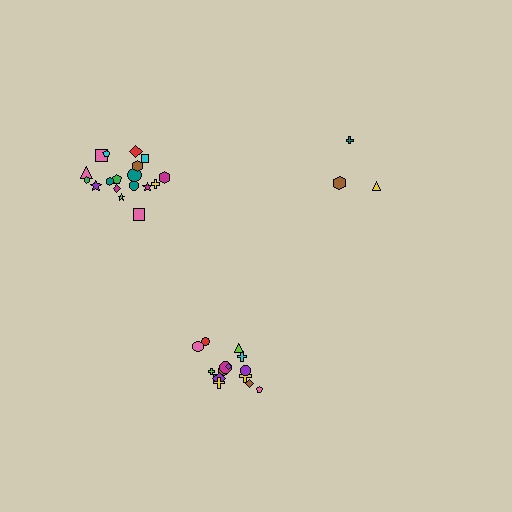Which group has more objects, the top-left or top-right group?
The top-left group.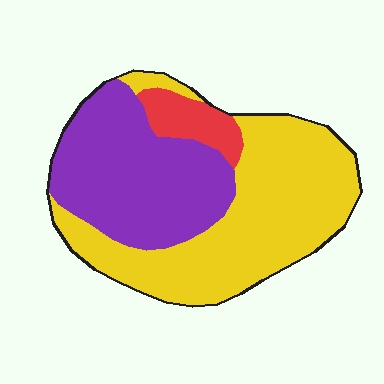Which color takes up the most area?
Yellow, at roughly 55%.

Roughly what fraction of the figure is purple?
Purple covers about 40% of the figure.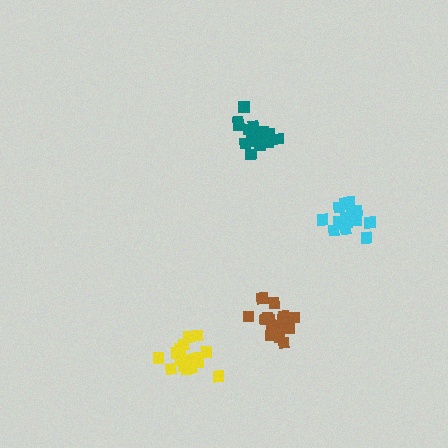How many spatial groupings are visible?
There are 4 spatial groupings.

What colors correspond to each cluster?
The clusters are colored: brown, yellow, teal, cyan.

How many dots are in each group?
Group 1: 17 dots, Group 2: 17 dots, Group 3: 16 dots, Group 4: 17 dots (67 total).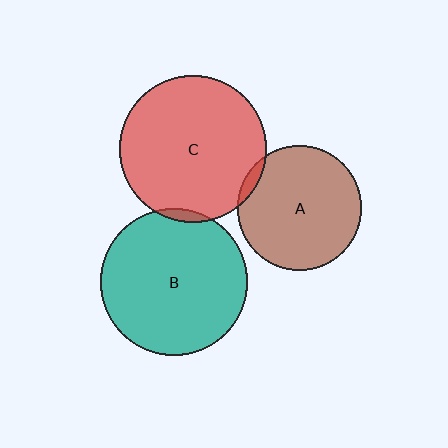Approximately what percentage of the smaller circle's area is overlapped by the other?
Approximately 5%.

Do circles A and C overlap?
Yes.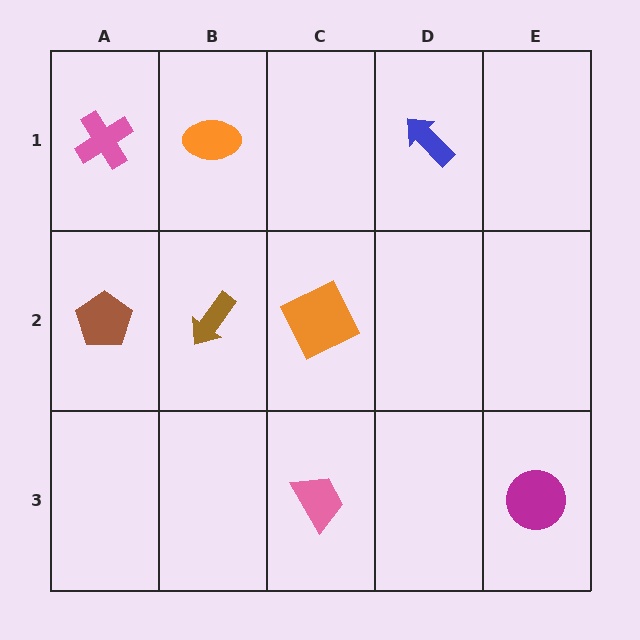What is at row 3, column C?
A pink trapezoid.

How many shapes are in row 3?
2 shapes.